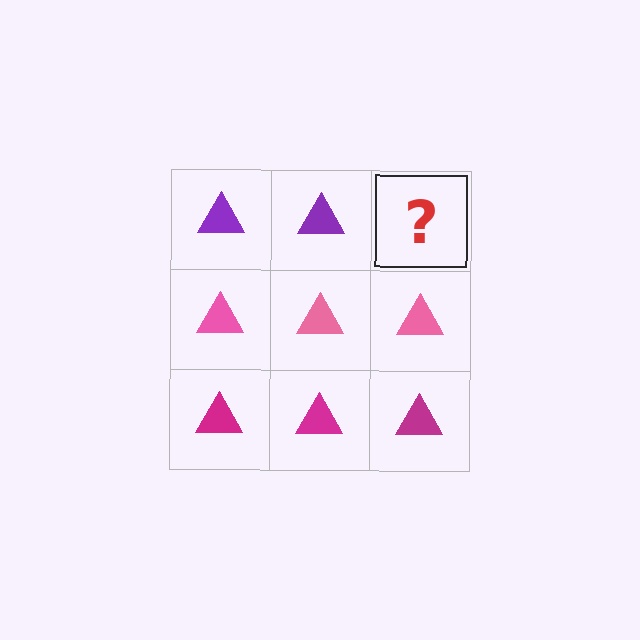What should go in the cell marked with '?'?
The missing cell should contain a purple triangle.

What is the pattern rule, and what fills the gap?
The rule is that each row has a consistent color. The gap should be filled with a purple triangle.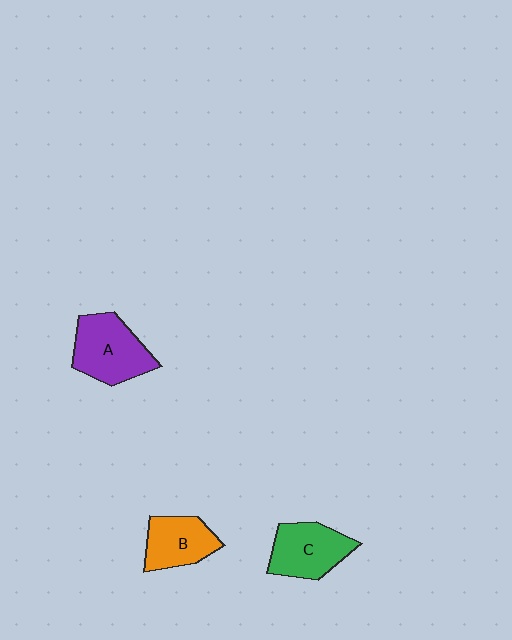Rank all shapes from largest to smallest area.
From largest to smallest: A (purple), C (green), B (orange).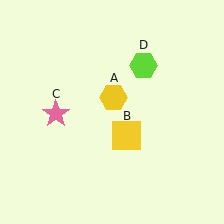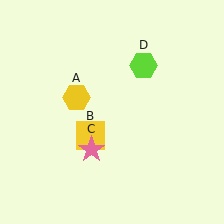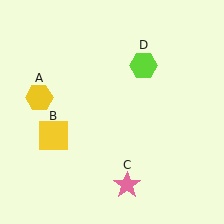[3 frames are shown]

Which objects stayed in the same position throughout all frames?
Lime hexagon (object D) remained stationary.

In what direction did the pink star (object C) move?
The pink star (object C) moved down and to the right.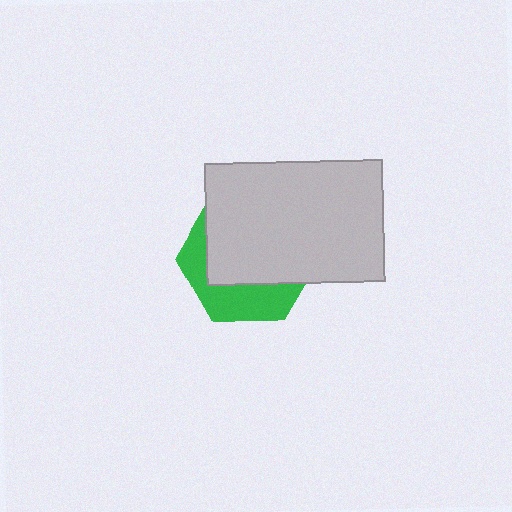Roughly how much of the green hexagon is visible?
A small part of it is visible (roughly 35%).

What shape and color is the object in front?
The object in front is a light gray rectangle.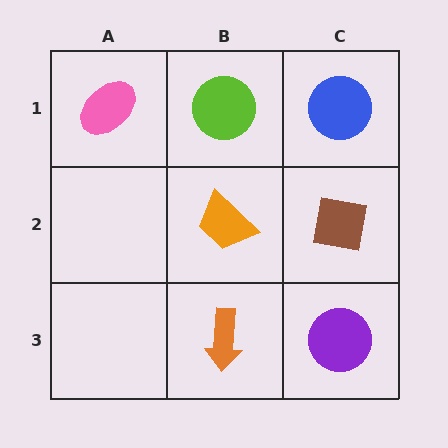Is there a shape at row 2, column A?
No, that cell is empty.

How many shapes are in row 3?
2 shapes.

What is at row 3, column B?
An orange arrow.